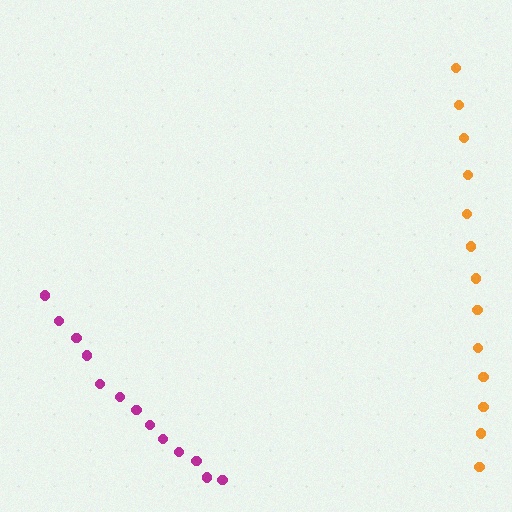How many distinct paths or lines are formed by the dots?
There are 2 distinct paths.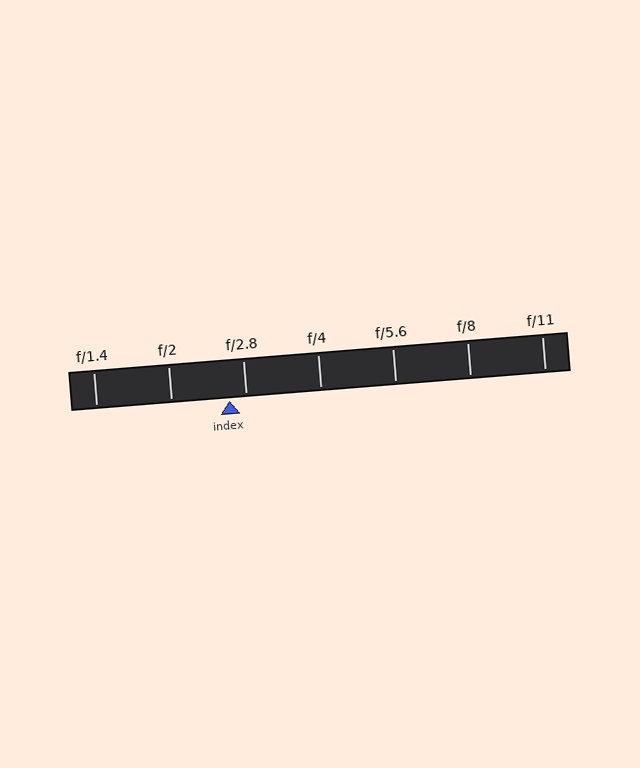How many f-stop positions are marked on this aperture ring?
There are 7 f-stop positions marked.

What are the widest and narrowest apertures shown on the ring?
The widest aperture shown is f/1.4 and the narrowest is f/11.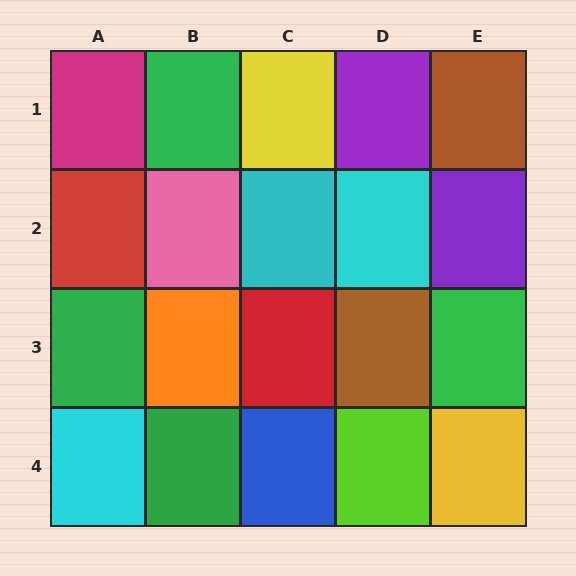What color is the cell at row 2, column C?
Cyan.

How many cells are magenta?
1 cell is magenta.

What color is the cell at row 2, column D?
Cyan.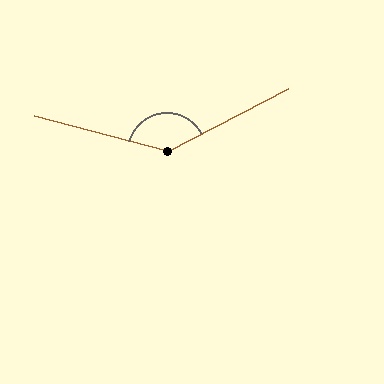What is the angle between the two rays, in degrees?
Approximately 138 degrees.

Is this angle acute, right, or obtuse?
It is obtuse.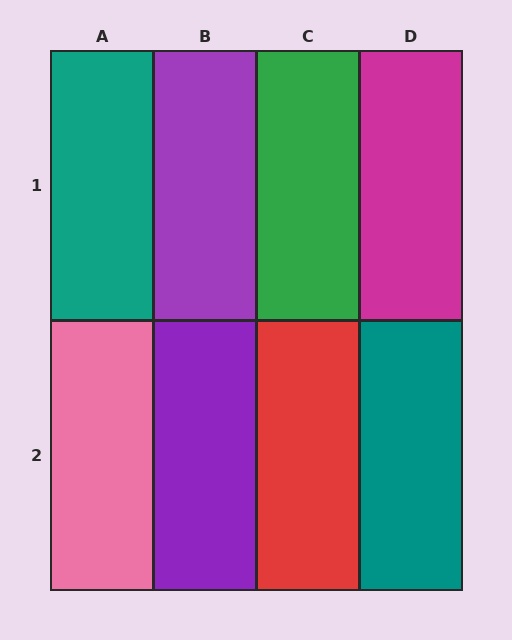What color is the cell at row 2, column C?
Red.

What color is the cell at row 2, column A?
Pink.